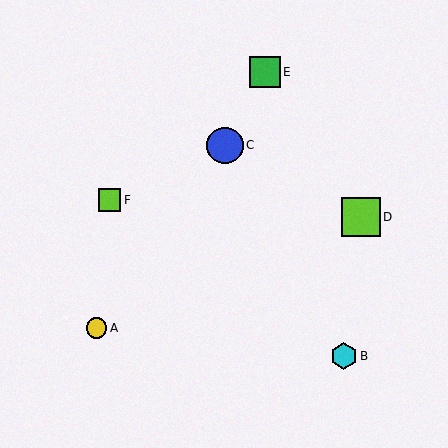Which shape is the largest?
The lime square (labeled D) is the largest.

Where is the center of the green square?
The center of the green square is at (265, 72).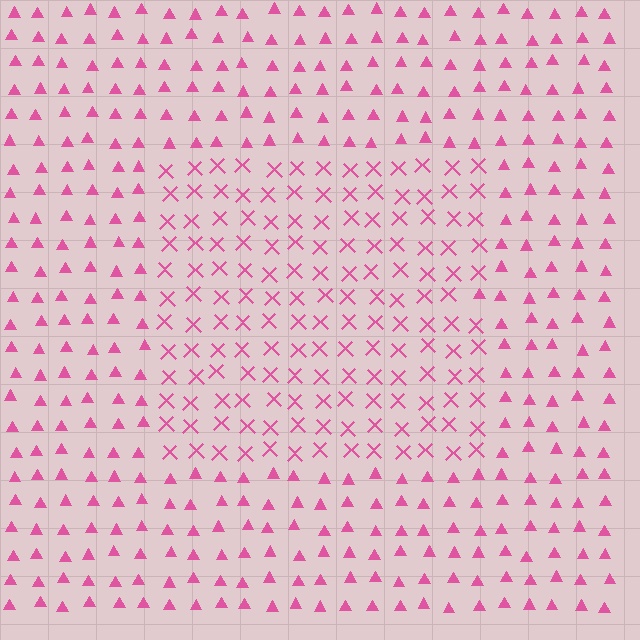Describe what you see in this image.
The image is filled with small pink elements arranged in a uniform grid. A rectangle-shaped region contains X marks, while the surrounding area contains triangles. The boundary is defined purely by the change in element shape.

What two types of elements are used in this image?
The image uses X marks inside the rectangle region and triangles outside it.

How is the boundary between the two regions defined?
The boundary is defined by a change in element shape: X marks inside vs. triangles outside. All elements share the same color and spacing.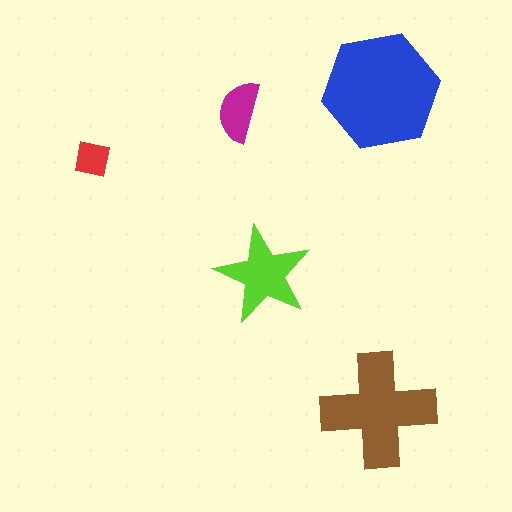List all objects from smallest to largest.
The red square, the magenta semicircle, the lime star, the brown cross, the blue hexagon.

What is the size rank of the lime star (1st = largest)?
3rd.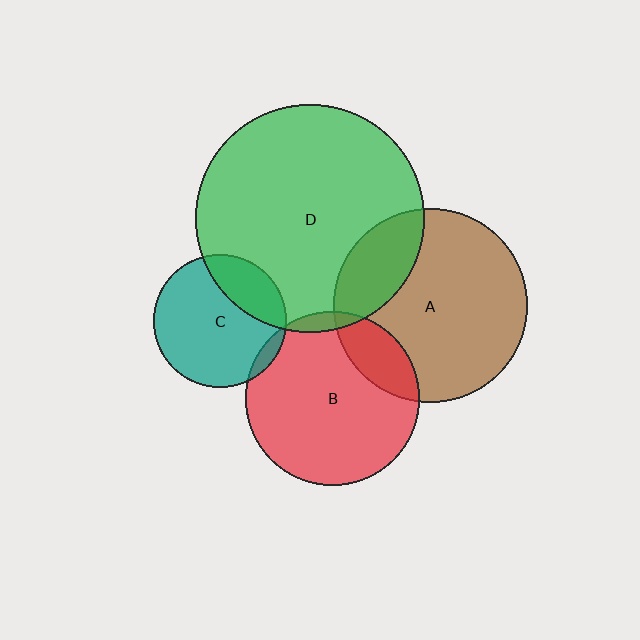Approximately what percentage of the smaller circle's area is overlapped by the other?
Approximately 20%.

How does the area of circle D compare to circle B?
Approximately 1.7 times.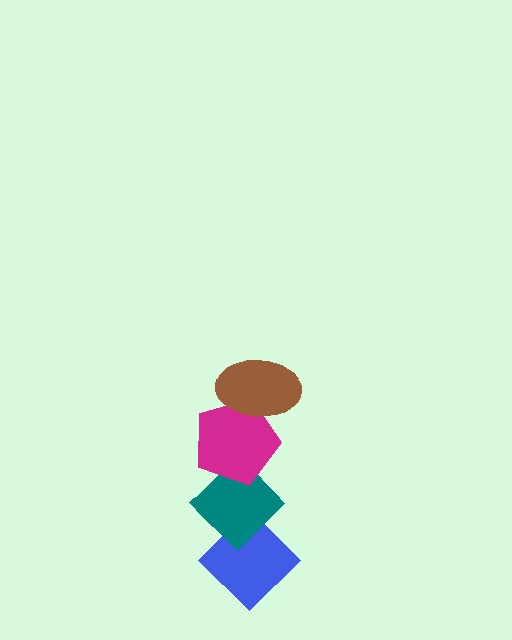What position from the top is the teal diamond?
The teal diamond is 3rd from the top.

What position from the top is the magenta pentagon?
The magenta pentagon is 2nd from the top.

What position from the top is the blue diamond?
The blue diamond is 4th from the top.